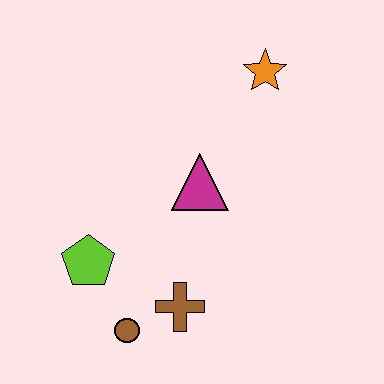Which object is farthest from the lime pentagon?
The orange star is farthest from the lime pentagon.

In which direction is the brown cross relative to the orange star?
The brown cross is below the orange star.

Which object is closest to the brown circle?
The brown cross is closest to the brown circle.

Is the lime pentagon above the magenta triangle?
No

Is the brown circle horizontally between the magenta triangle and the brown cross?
No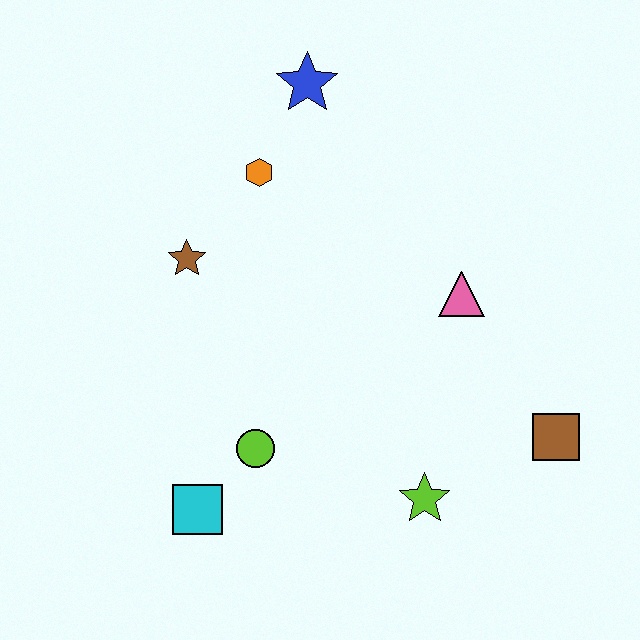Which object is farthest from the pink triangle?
The cyan square is farthest from the pink triangle.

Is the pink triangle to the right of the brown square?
No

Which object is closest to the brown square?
The lime star is closest to the brown square.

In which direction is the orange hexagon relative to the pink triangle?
The orange hexagon is to the left of the pink triangle.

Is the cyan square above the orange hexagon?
No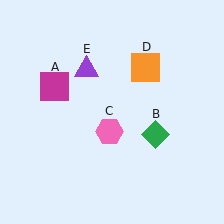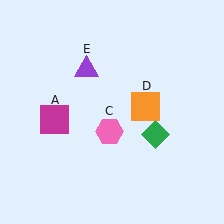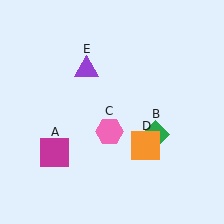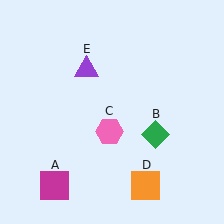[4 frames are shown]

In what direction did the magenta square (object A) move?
The magenta square (object A) moved down.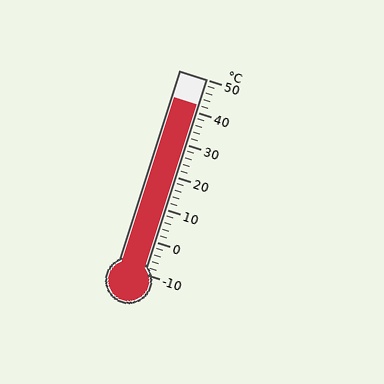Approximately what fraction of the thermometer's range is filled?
The thermometer is filled to approximately 85% of its range.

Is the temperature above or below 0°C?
The temperature is above 0°C.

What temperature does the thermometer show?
The thermometer shows approximately 42°C.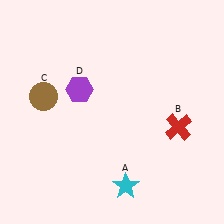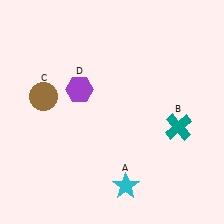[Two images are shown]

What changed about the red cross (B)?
In Image 1, B is red. In Image 2, it changed to teal.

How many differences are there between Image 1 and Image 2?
There is 1 difference between the two images.